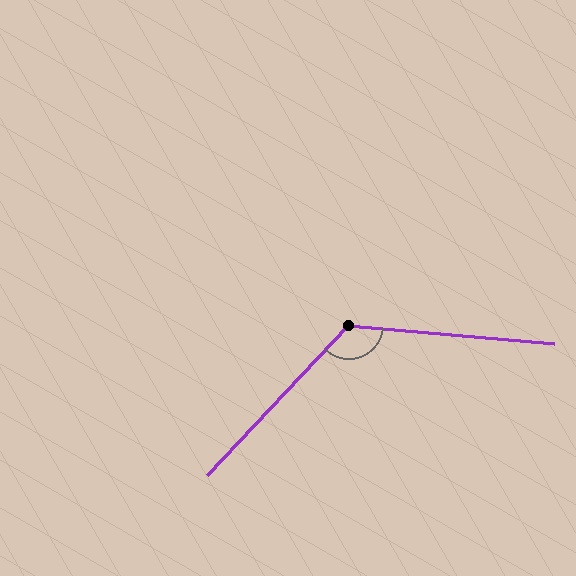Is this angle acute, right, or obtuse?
It is obtuse.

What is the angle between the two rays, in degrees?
Approximately 128 degrees.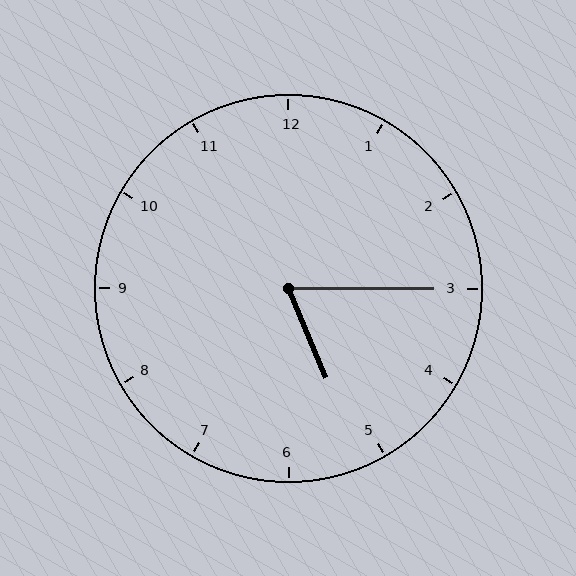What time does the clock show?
5:15.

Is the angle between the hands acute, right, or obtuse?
It is acute.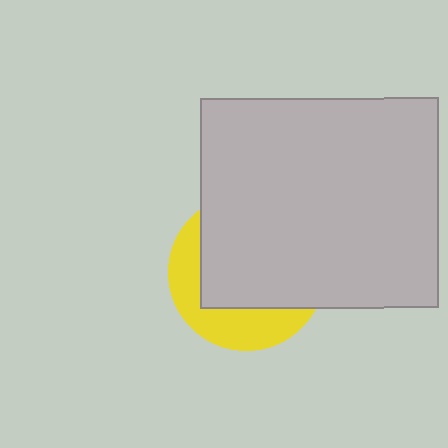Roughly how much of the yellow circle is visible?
A small part of it is visible (roughly 34%).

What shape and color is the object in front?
The object in front is a light gray rectangle.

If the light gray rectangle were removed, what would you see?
You would see the complete yellow circle.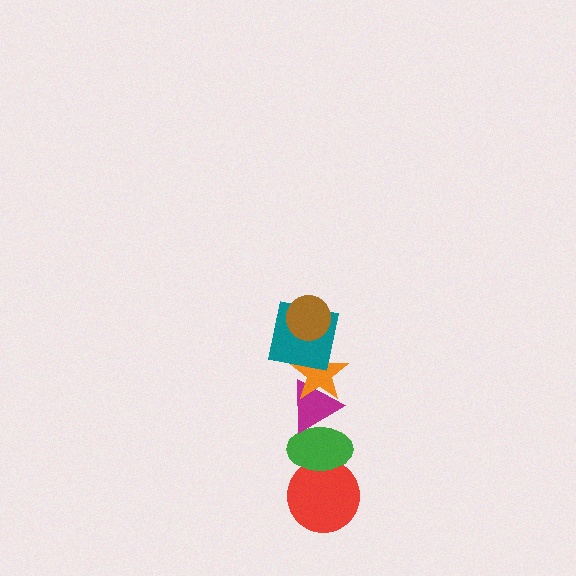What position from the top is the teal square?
The teal square is 2nd from the top.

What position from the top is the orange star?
The orange star is 3rd from the top.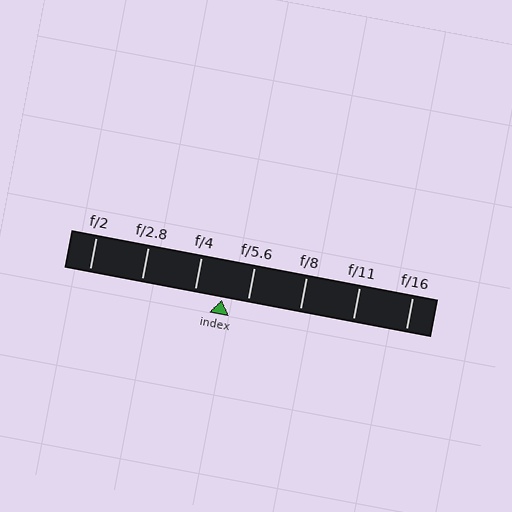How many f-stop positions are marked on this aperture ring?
There are 7 f-stop positions marked.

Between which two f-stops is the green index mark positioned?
The index mark is between f/4 and f/5.6.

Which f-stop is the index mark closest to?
The index mark is closest to f/5.6.